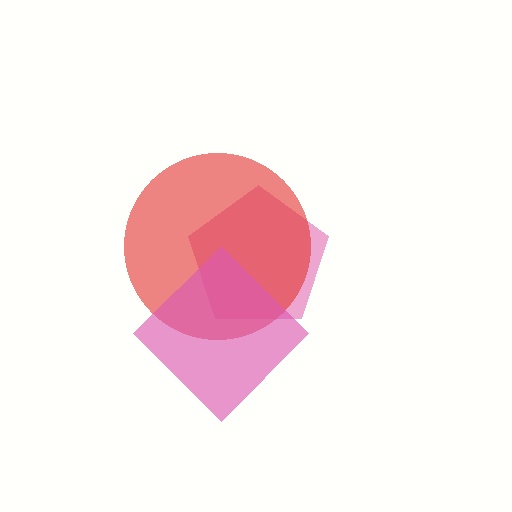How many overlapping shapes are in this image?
There are 3 overlapping shapes in the image.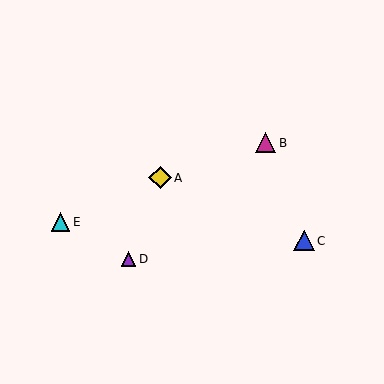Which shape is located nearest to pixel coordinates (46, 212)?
The cyan triangle (labeled E) at (60, 222) is nearest to that location.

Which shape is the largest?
The yellow diamond (labeled A) is the largest.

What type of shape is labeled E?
Shape E is a cyan triangle.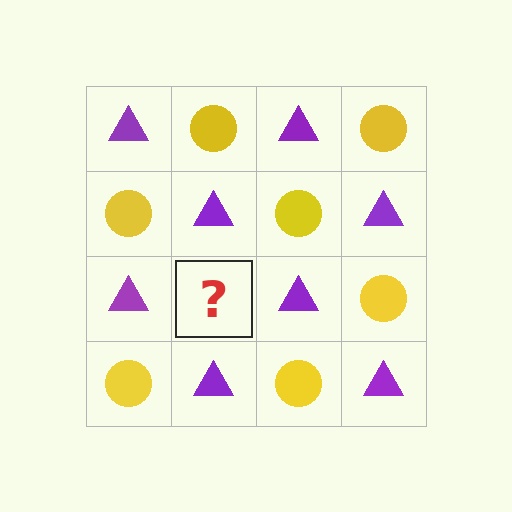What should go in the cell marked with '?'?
The missing cell should contain a yellow circle.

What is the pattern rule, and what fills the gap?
The rule is that it alternates purple triangle and yellow circle in a checkerboard pattern. The gap should be filled with a yellow circle.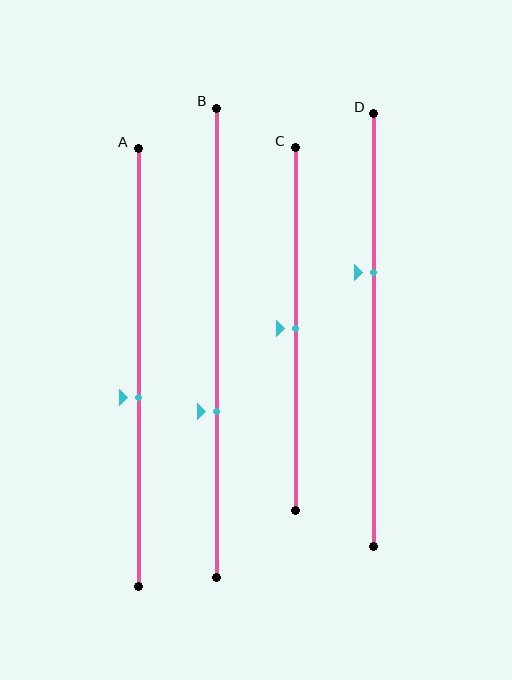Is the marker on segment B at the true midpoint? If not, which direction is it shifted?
No, the marker on segment B is shifted downward by about 15% of the segment length.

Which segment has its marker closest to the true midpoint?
Segment C has its marker closest to the true midpoint.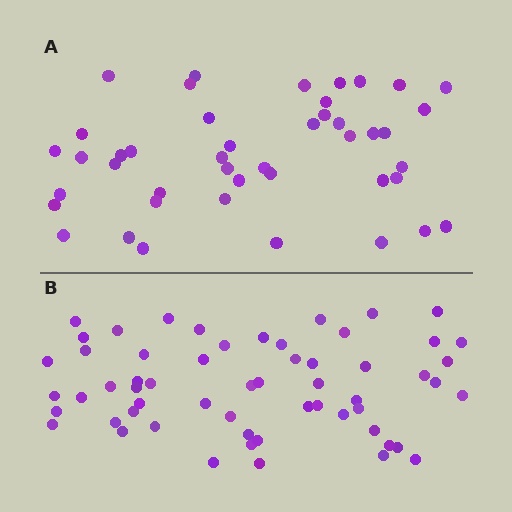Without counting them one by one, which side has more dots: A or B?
Region B (the bottom region) has more dots.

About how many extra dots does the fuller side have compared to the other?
Region B has approximately 15 more dots than region A.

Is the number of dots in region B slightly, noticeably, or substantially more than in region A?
Region B has noticeably more, but not dramatically so. The ratio is roughly 1.3 to 1.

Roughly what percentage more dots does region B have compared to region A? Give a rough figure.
About 30% more.